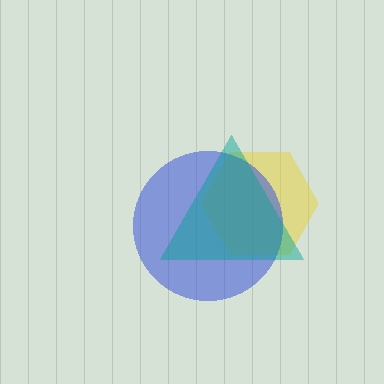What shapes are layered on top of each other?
The layered shapes are: a yellow hexagon, a blue circle, a teal triangle.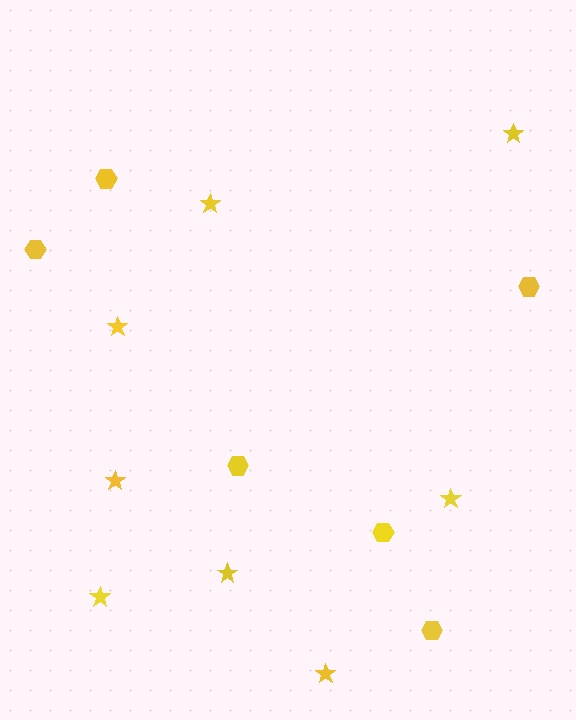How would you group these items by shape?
There are 2 groups: one group of hexagons (6) and one group of stars (8).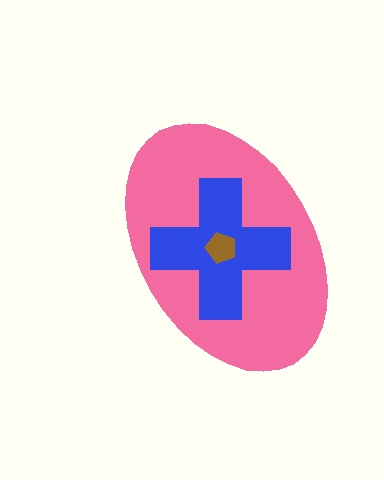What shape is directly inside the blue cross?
The brown pentagon.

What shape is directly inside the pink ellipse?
The blue cross.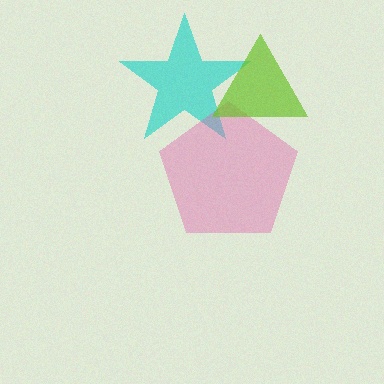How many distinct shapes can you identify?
There are 3 distinct shapes: a cyan star, a pink pentagon, a lime triangle.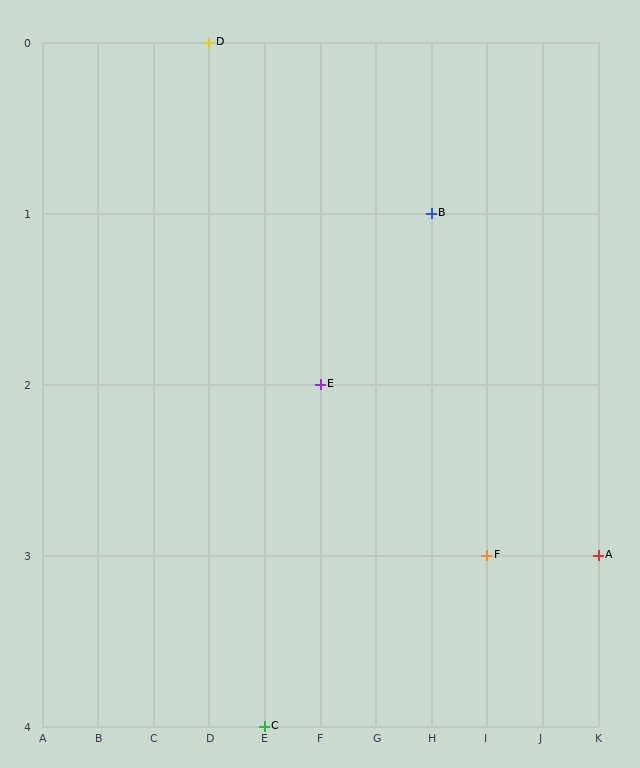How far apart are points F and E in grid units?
Points F and E are 3 columns and 1 row apart (about 3.2 grid units diagonally).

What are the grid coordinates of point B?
Point B is at grid coordinates (H, 1).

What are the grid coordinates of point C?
Point C is at grid coordinates (E, 4).